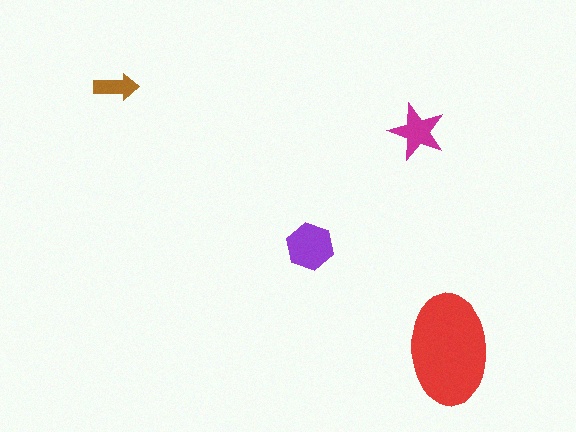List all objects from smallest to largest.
The brown arrow, the magenta star, the purple hexagon, the red ellipse.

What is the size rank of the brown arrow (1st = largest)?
4th.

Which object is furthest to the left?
The brown arrow is leftmost.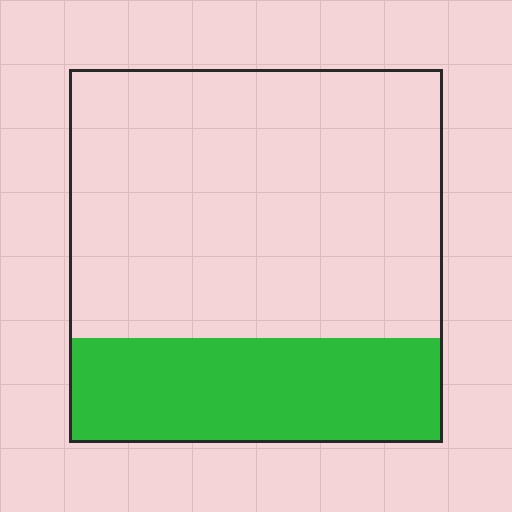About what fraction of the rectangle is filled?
About one quarter (1/4).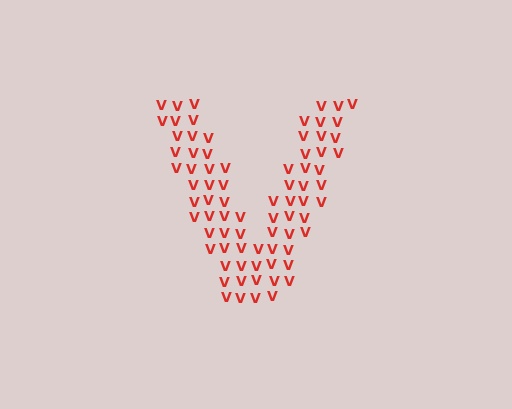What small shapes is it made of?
It is made of small letter V's.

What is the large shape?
The large shape is the letter V.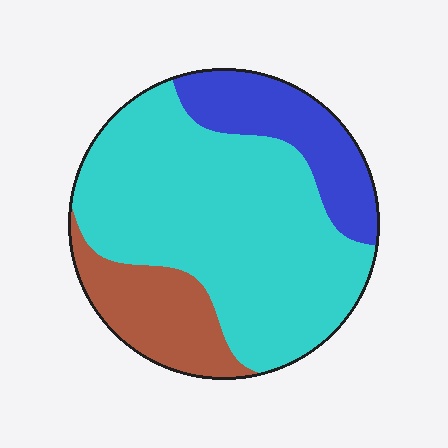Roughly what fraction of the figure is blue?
Blue takes up about one fifth (1/5) of the figure.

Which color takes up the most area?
Cyan, at roughly 65%.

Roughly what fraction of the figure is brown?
Brown takes up about one sixth (1/6) of the figure.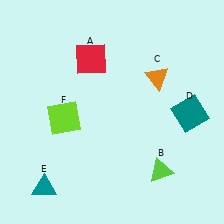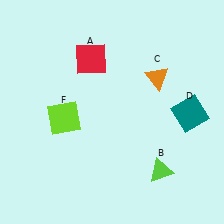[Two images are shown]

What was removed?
The teal triangle (E) was removed in Image 2.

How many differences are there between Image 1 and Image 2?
There is 1 difference between the two images.